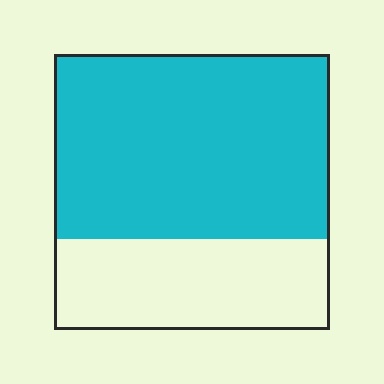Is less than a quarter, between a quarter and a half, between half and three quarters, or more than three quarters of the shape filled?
Between half and three quarters.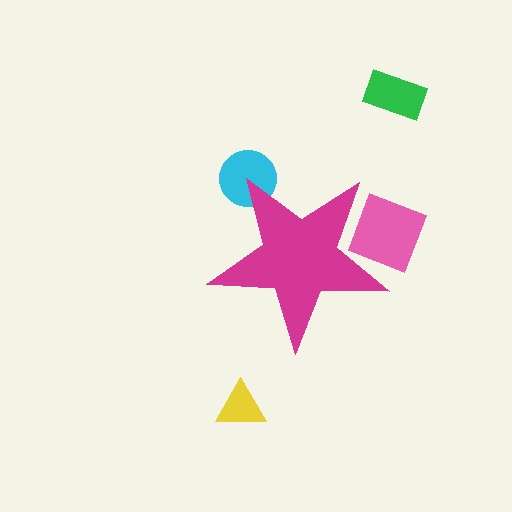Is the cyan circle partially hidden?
Yes, the cyan circle is partially hidden behind the magenta star.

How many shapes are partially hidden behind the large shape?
2 shapes are partially hidden.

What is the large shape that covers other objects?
A magenta star.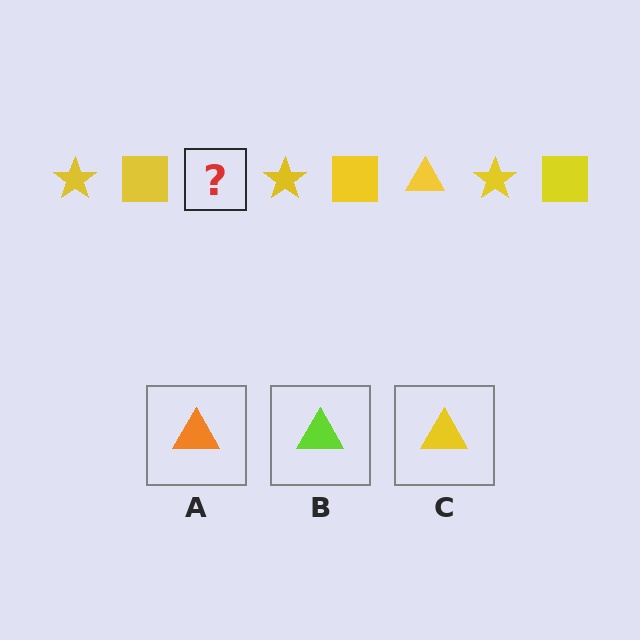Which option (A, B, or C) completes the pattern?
C.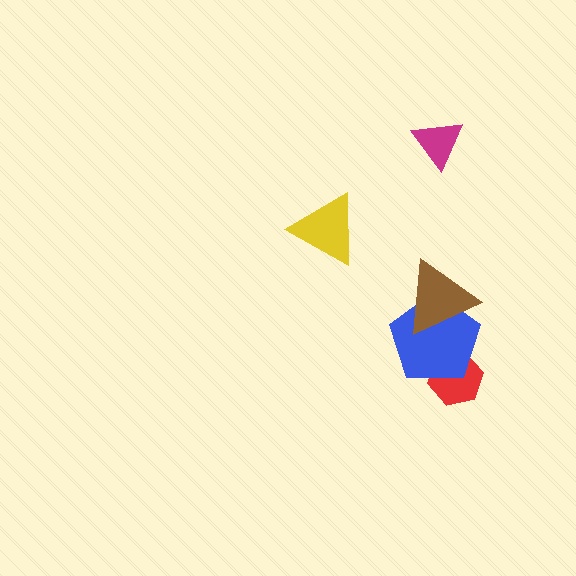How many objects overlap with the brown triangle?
1 object overlaps with the brown triangle.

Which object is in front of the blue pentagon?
The brown triangle is in front of the blue pentagon.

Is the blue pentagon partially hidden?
Yes, it is partially covered by another shape.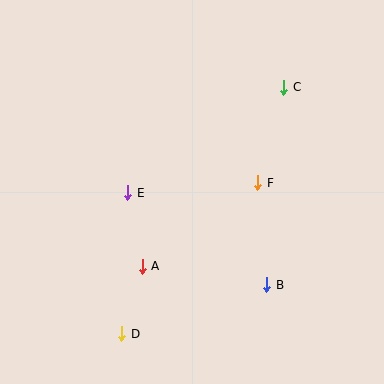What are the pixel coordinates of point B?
Point B is at (267, 285).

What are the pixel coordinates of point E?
Point E is at (128, 193).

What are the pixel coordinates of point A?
Point A is at (142, 266).